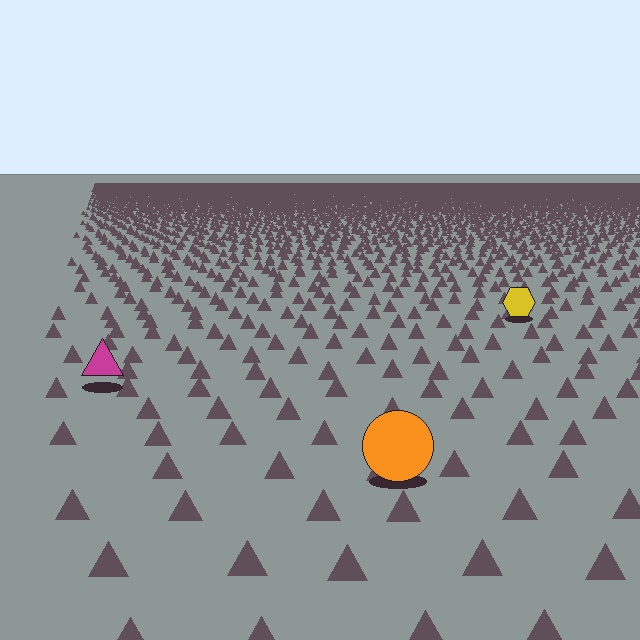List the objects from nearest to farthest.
From nearest to farthest: the orange circle, the magenta triangle, the yellow hexagon.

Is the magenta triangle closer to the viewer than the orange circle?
No. The orange circle is closer — you can tell from the texture gradient: the ground texture is coarser near it.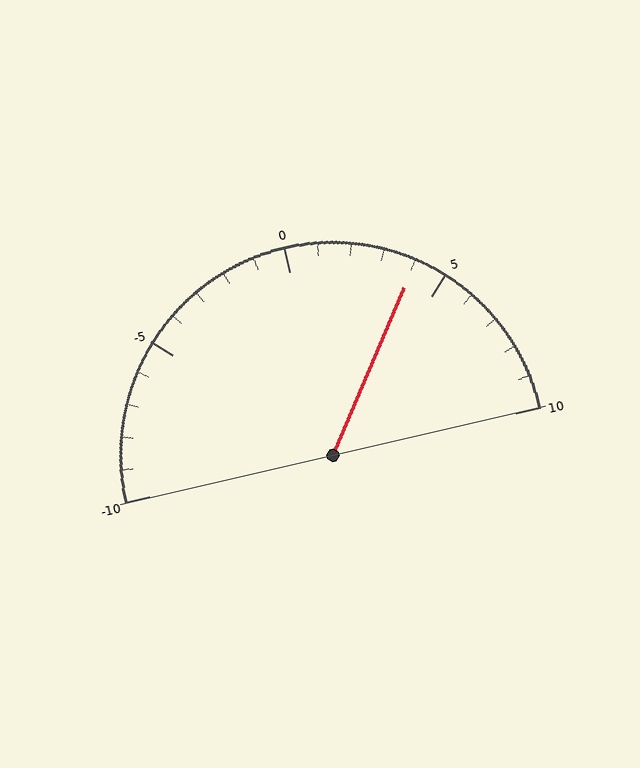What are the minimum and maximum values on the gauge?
The gauge ranges from -10 to 10.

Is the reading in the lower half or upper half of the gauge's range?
The reading is in the upper half of the range (-10 to 10).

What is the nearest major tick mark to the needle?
The nearest major tick mark is 5.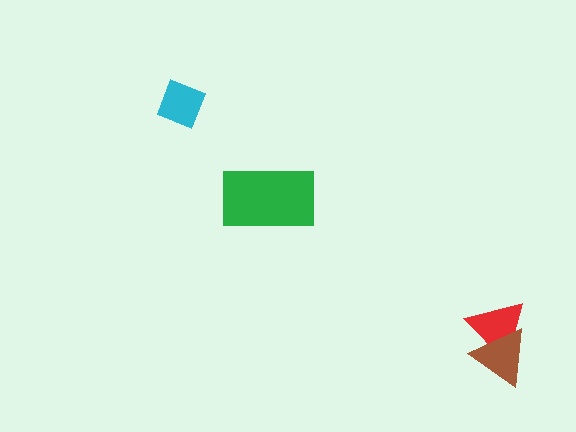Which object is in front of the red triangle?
The brown triangle is in front of the red triangle.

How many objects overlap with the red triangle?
1 object overlaps with the red triangle.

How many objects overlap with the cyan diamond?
0 objects overlap with the cyan diamond.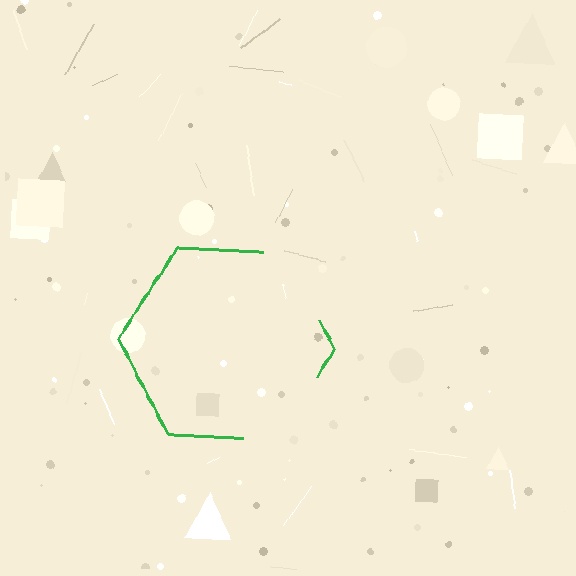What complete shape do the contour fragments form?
The contour fragments form a hexagon.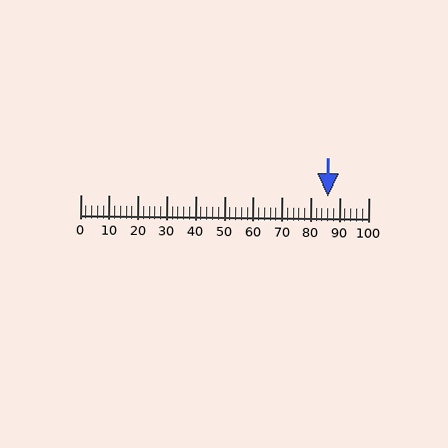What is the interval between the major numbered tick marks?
The major tick marks are spaced 10 units apart.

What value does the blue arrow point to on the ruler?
The blue arrow points to approximately 86.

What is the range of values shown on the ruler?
The ruler shows values from 0 to 100.